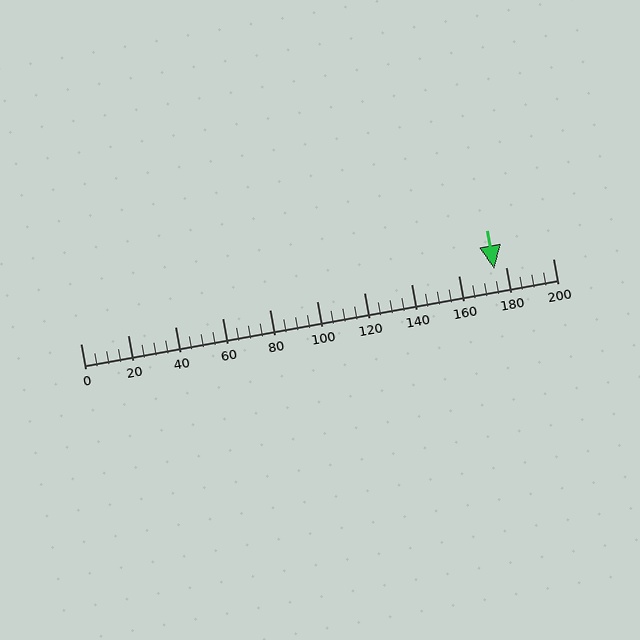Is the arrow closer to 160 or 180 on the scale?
The arrow is closer to 180.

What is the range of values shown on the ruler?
The ruler shows values from 0 to 200.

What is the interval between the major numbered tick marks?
The major tick marks are spaced 20 units apart.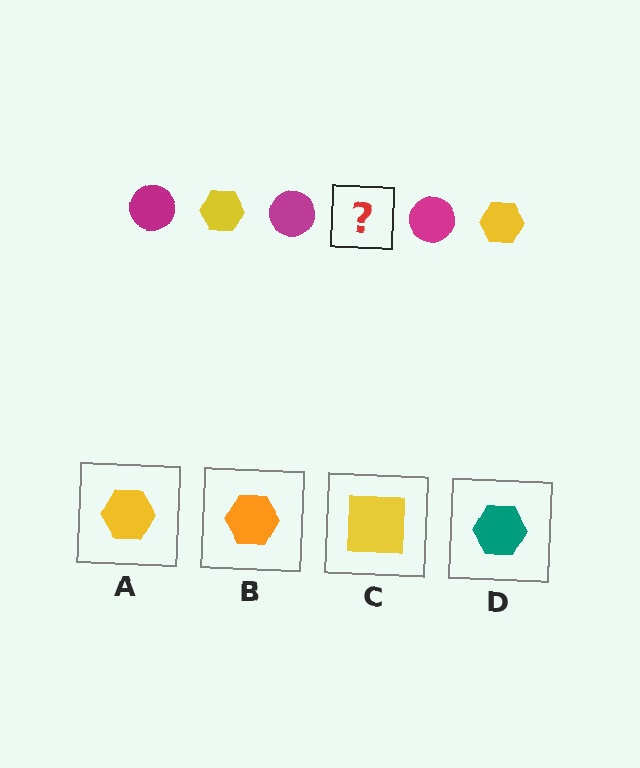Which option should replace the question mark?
Option A.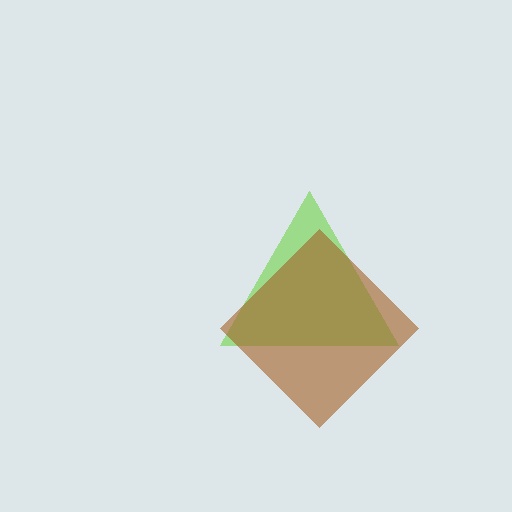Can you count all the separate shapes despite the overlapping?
Yes, there are 2 separate shapes.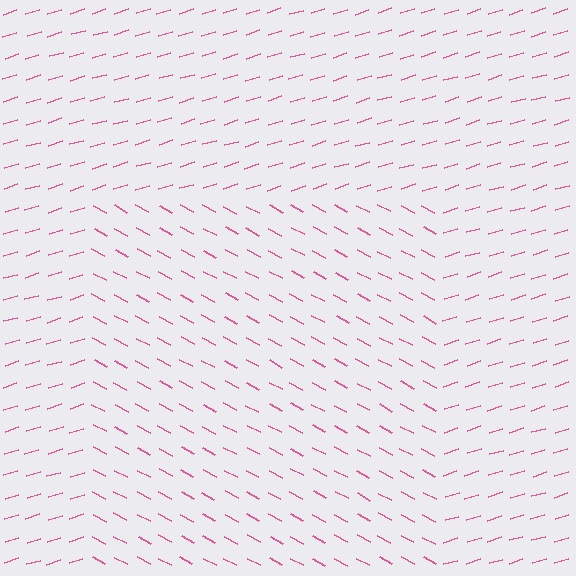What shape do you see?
I see a rectangle.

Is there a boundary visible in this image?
Yes, there is a texture boundary formed by a change in line orientation.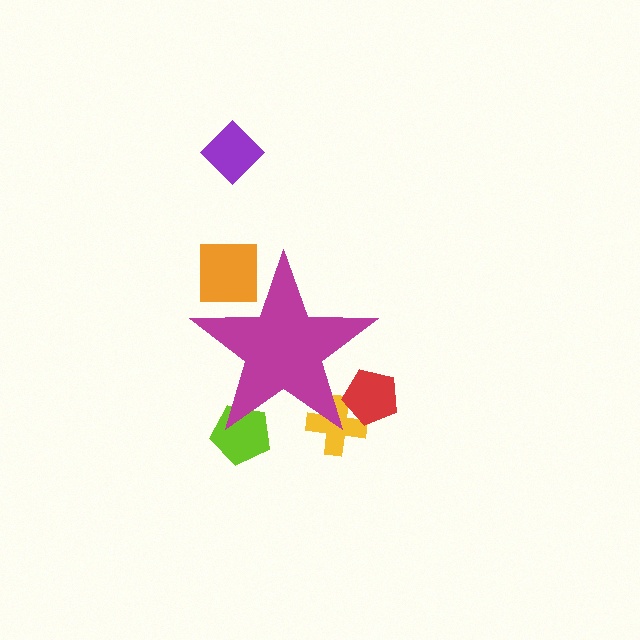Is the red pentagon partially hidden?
Yes, the red pentagon is partially hidden behind the magenta star.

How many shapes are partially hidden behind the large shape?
4 shapes are partially hidden.